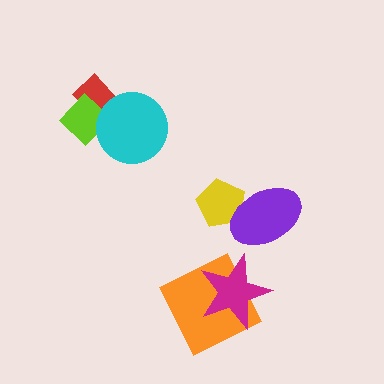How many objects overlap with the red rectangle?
2 objects overlap with the red rectangle.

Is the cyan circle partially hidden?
No, no other shape covers it.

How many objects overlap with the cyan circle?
2 objects overlap with the cyan circle.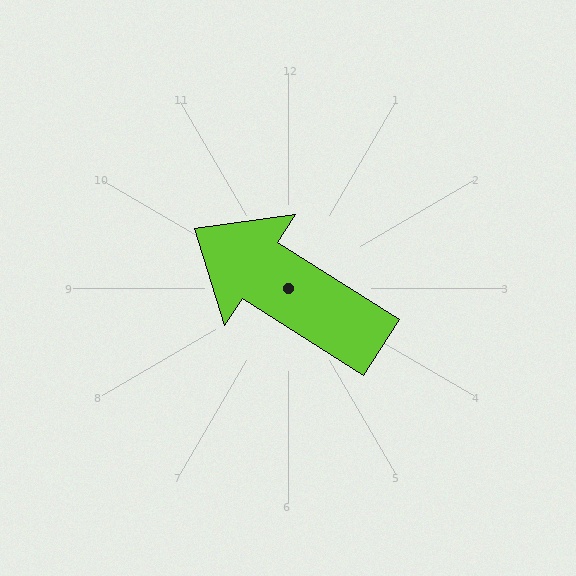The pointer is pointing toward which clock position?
Roughly 10 o'clock.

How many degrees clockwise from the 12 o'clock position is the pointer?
Approximately 303 degrees.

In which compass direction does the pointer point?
Northwest.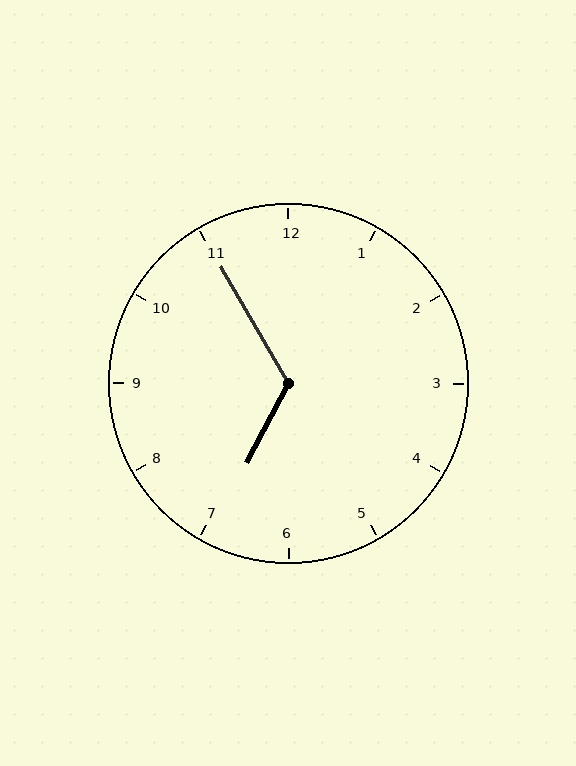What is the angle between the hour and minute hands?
Approximately 122 degrees.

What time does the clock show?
6:55.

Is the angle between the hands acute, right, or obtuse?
It is obtuse.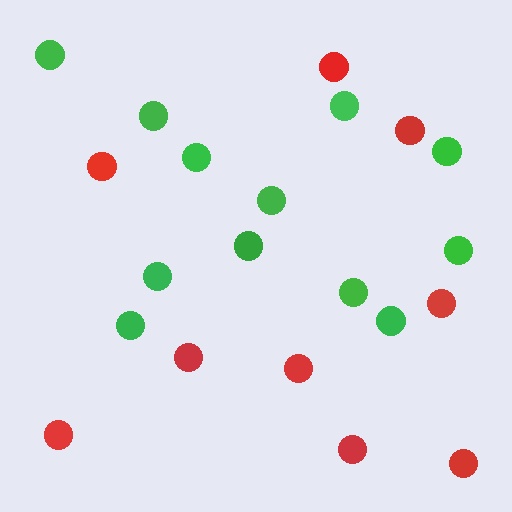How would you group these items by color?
There are 2 groups: one group of green circles (12) and one group of red circles (9).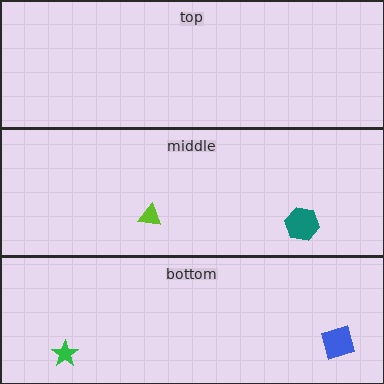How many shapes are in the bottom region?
2.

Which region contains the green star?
The bottom region.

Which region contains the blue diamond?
The bottom region.